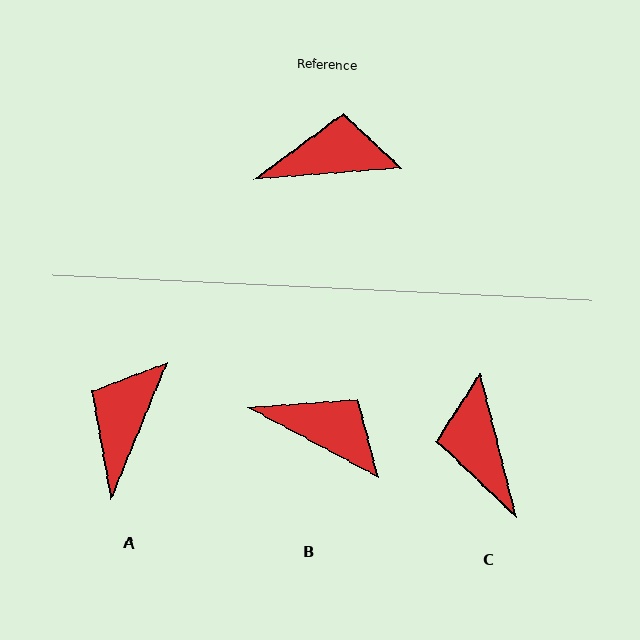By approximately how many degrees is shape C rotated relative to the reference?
Approximately 100 degrees counter-clockwise.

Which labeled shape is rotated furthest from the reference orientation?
C, about 100 degrees away.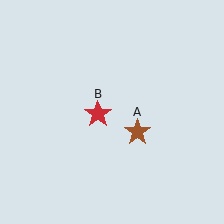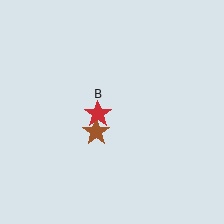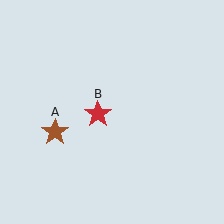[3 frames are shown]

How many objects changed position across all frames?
1 object changed position: brown star (object A).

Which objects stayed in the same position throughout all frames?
Red star (object B) remained stationary.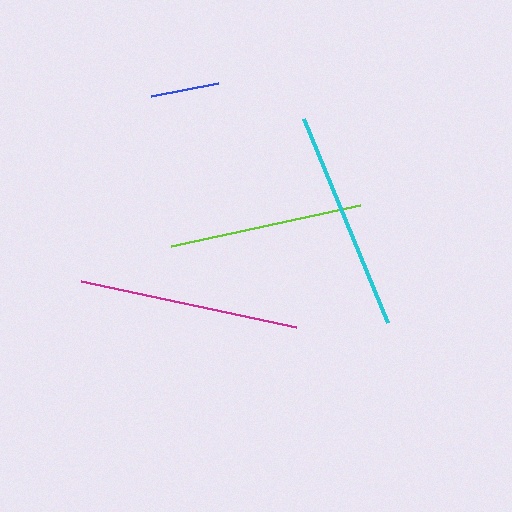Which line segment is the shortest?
The blue line is the shortest at approximately 68 pixels.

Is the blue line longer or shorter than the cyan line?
The cyan line is longer than the blue line.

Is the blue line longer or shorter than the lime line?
The lime line is longer than the blue line.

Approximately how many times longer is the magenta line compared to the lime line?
The magenta line is approximately 1.1 times the length of the lime line.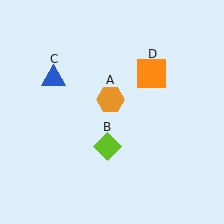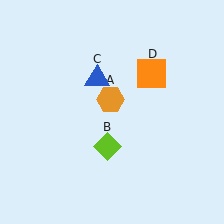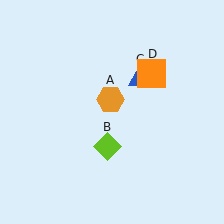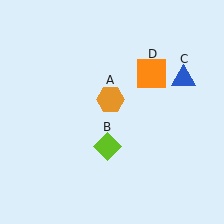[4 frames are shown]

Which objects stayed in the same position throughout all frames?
Orange hexagon (object A) and lime diamond (object B) and orange square (object D) remained stationary.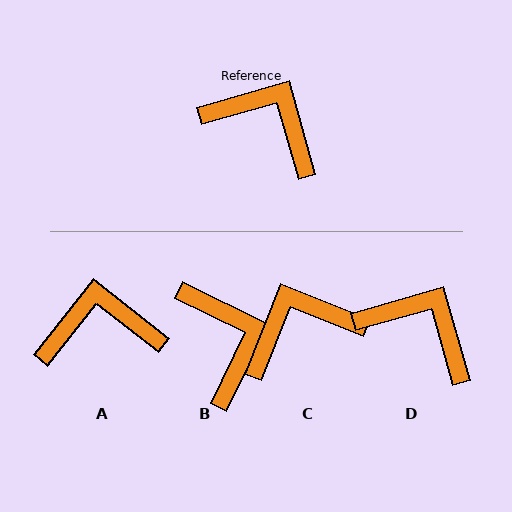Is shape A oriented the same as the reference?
No, it is off by about 36 degrees.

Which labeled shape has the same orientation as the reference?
D.